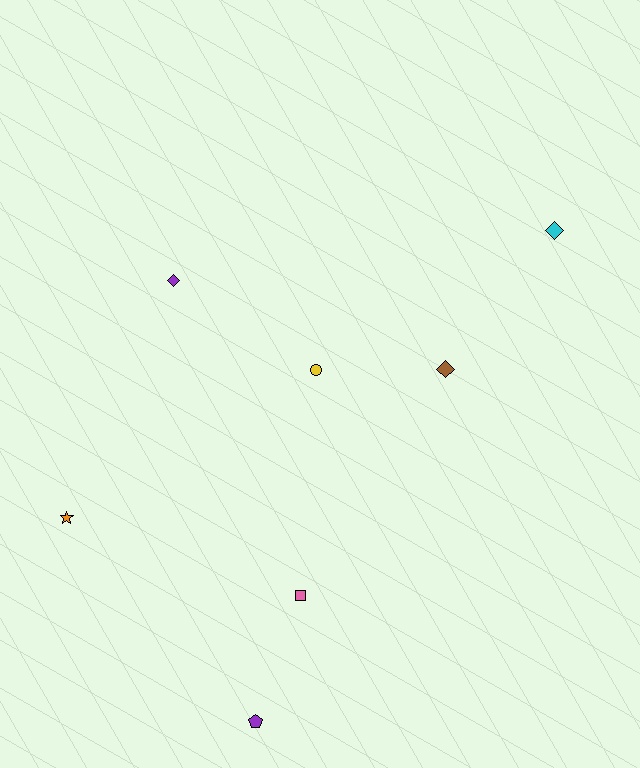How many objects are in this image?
There are 7 objects.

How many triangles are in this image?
There are no triangles.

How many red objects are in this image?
There are no red objects.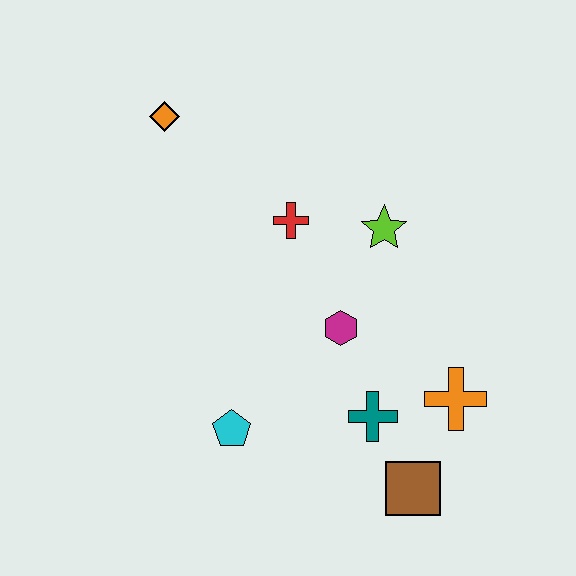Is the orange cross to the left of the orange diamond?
No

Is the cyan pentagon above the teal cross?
No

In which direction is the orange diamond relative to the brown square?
The orange diamond is above the brown square.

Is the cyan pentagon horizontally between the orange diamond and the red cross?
Yes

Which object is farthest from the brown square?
The orange diamond is farthest from the brown square.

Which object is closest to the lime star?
The red cross is closest to the lime star.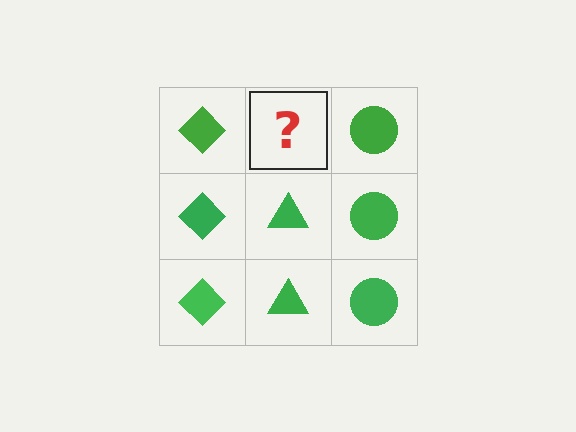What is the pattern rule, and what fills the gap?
The rule is that each column has a consistent shape. The gap should be filled with a green triangle.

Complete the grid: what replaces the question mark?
The question mark should be replaced with a green triangle.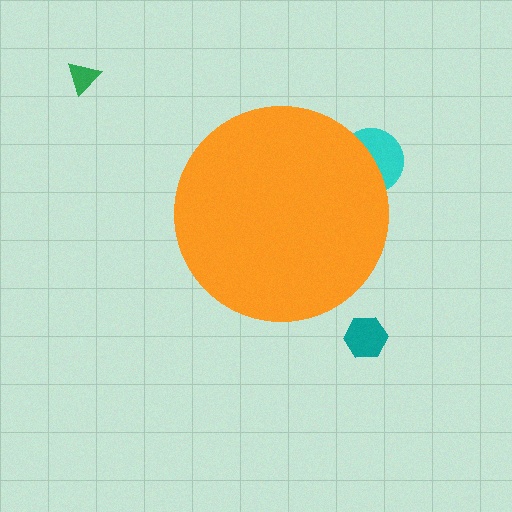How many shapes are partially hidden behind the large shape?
1 shape is partially hidden.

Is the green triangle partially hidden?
No, the green triangle is fully visible.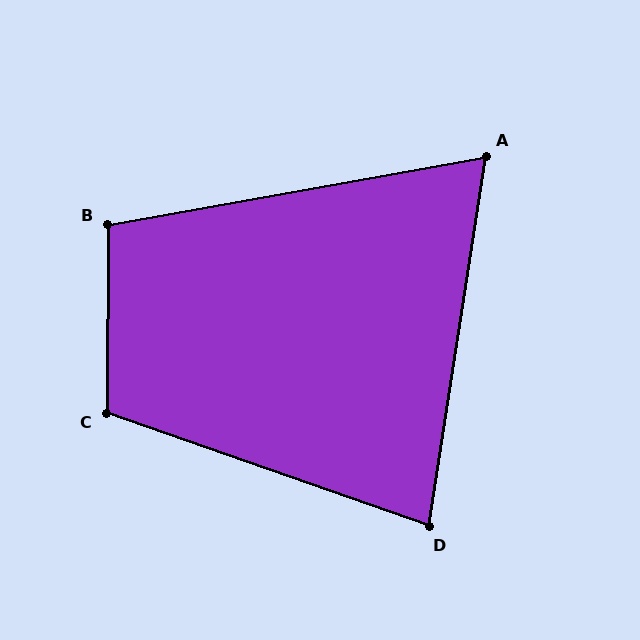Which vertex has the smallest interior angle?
A, at approximately 71 degrees.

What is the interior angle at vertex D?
Approximately 80 degrees (acute).